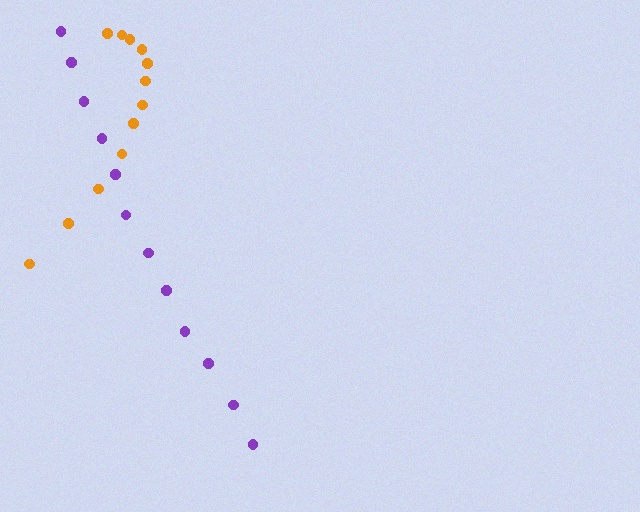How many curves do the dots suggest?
There are 2 distinct paths.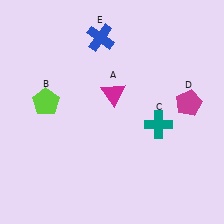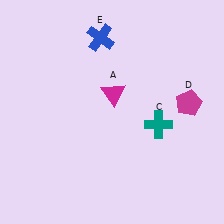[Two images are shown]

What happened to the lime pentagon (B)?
The lime pentagon (B) was removed in Image 2. It was in the top-left area of Image 1.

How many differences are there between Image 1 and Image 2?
There is 1 difference between the two images.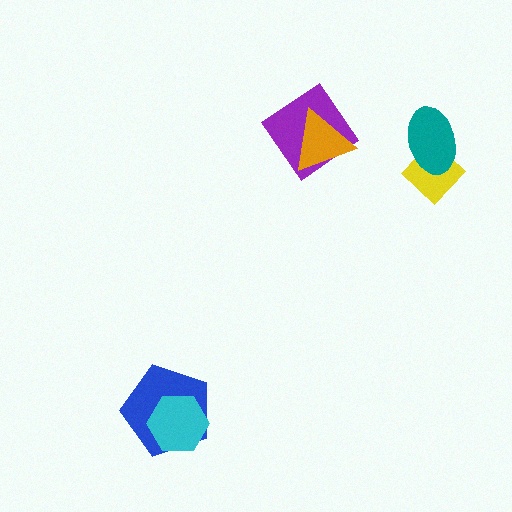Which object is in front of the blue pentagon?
The cyan hexagon is in front of the blue pentagon.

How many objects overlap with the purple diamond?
1 object overlaps with the purple diamond.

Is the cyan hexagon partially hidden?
No, no other shape covers it.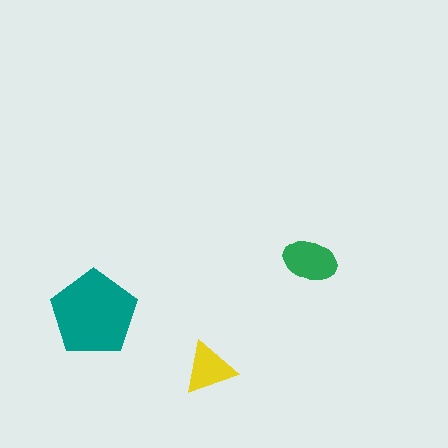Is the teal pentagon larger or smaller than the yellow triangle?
Larger.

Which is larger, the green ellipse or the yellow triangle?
The green ellipse.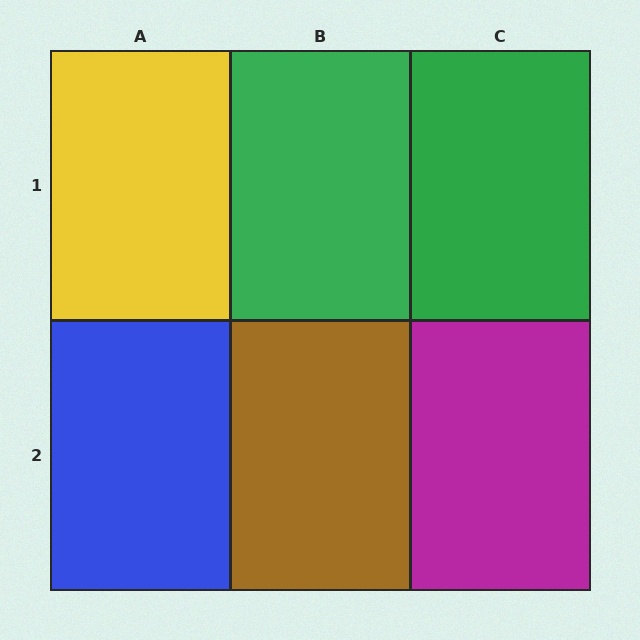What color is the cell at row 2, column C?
Magenta.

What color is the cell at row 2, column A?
Blue.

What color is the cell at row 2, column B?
Brown.